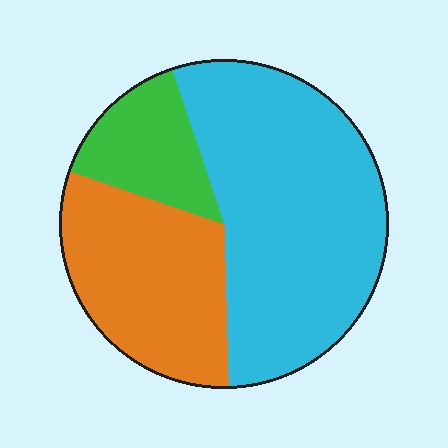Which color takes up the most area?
Cyan, at roughly 55%.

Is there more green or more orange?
Orange.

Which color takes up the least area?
Green, at roughly 15%.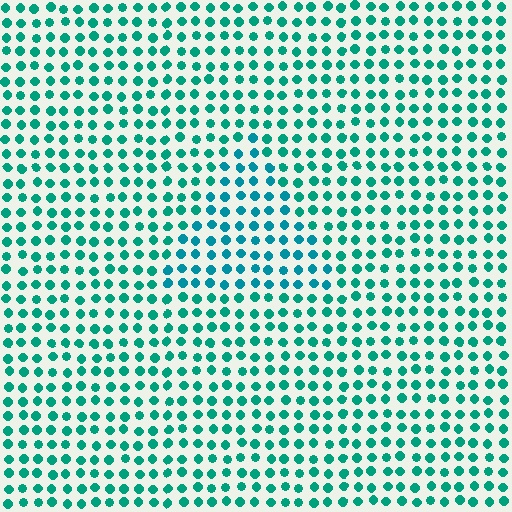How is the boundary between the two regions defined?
The boundary is defined purely by a slight shift in hue (about 20 degrees). Spacing, size, and orientation are identical on both sides.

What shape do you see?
I see a triangle.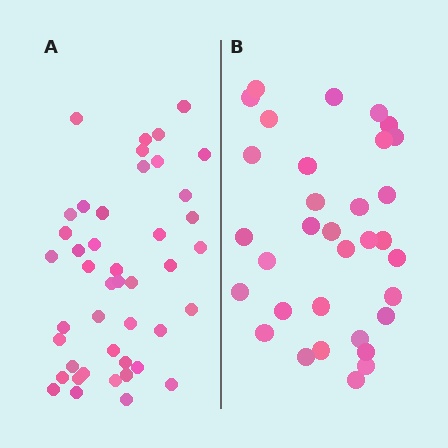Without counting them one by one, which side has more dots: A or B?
Region A (the left region) has more dots.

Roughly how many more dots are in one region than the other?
Region A has roughly 12 or so more dots than region B.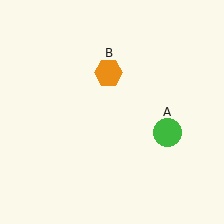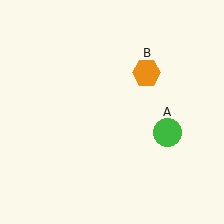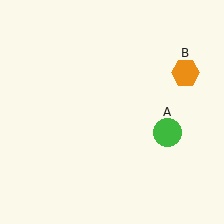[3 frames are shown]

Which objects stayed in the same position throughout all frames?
Green circle (object A) remained stationary.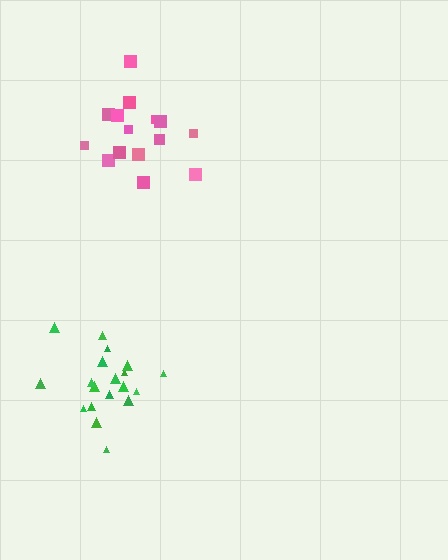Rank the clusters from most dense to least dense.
green, pink.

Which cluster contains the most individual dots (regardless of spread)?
Green (19).